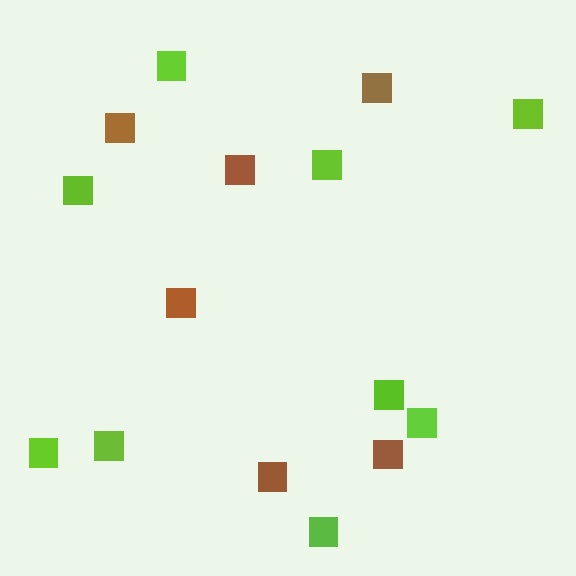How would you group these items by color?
There are 2 groups: one group of brown squares (6) and one group of lime squares (9).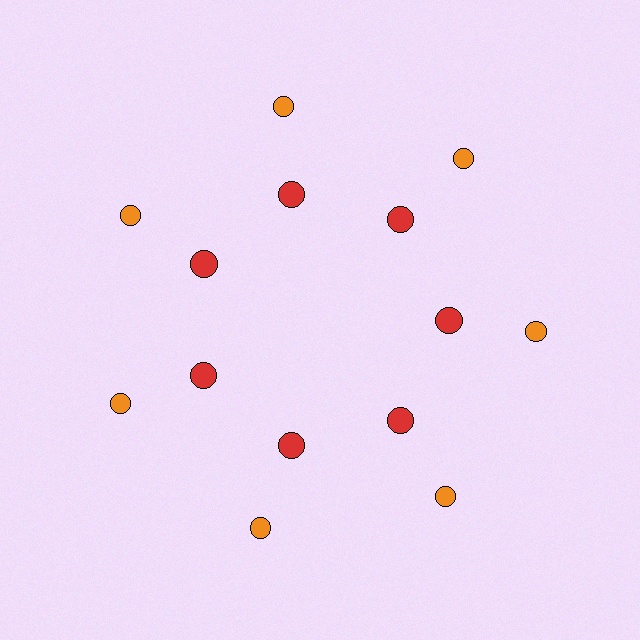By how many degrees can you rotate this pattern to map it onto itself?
The pattern maps onto itself every 51 degrees of rotation.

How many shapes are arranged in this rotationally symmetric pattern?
There are 14 shapes, arranged in 7 groups of 2.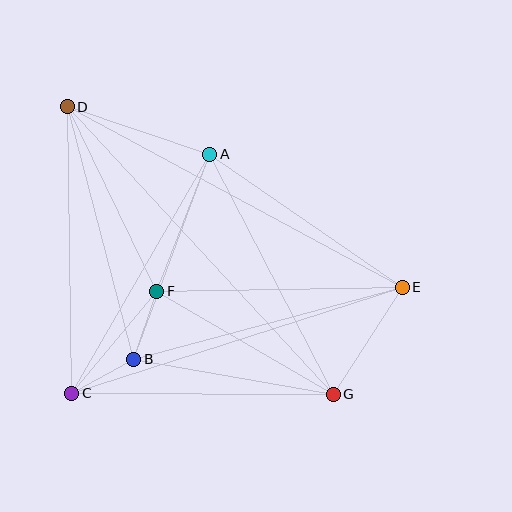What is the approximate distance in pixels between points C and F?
The distance between C and F is approximately 132 pixels.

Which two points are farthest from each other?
Points D and G are farthest from each other.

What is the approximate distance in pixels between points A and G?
The distance between A and G is approximately 270 pixels.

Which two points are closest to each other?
Points B and C are closest to each other.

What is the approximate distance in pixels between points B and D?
The distance between B and D is approximately 262 pixels.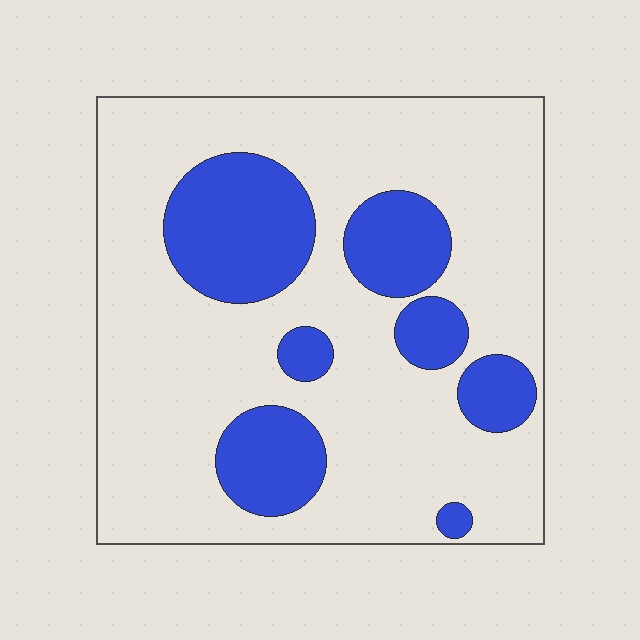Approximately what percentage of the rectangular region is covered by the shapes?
Approximately 25%.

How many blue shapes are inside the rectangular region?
7.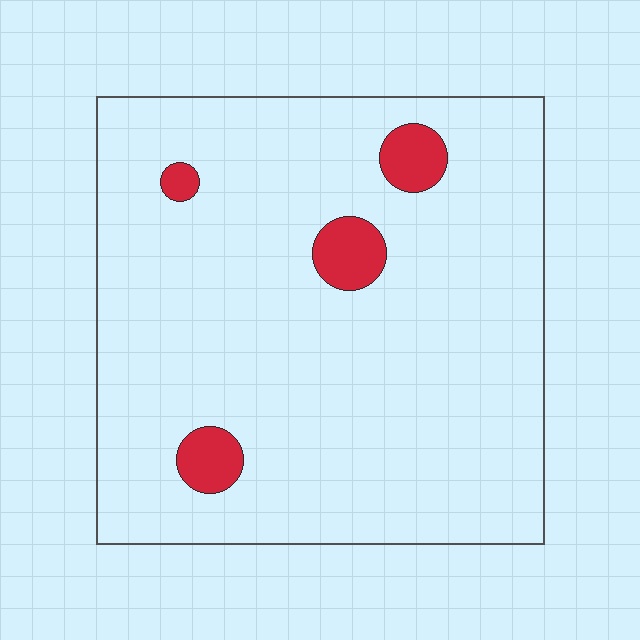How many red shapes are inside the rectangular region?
4.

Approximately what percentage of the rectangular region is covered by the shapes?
Approximately 5%.